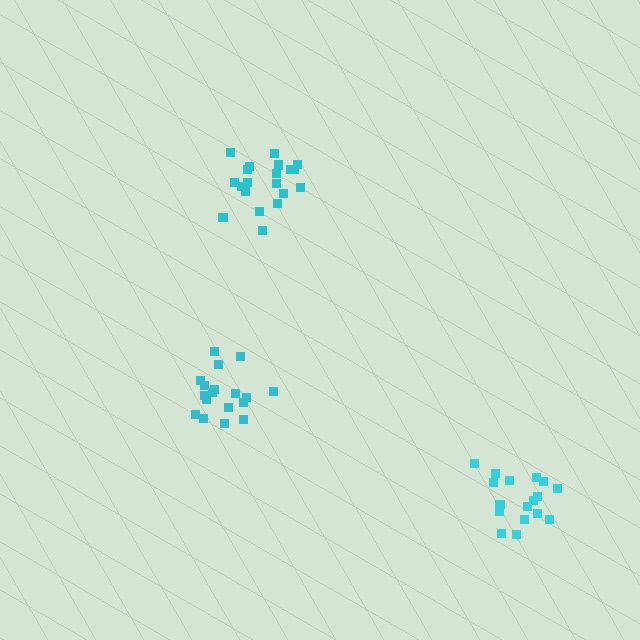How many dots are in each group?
Group 1: 19 dots, Group 2: 18 dots, Group 3: 20 dots (57 total).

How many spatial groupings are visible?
There are 3 spatial groupings.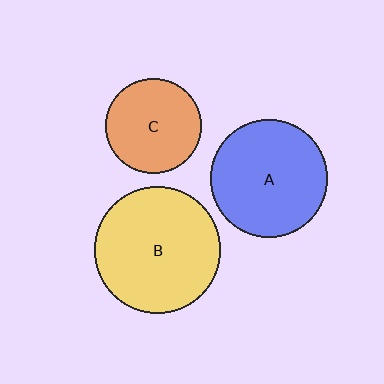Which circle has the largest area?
Circle B (yellow).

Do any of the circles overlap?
No, none of the circles overlap.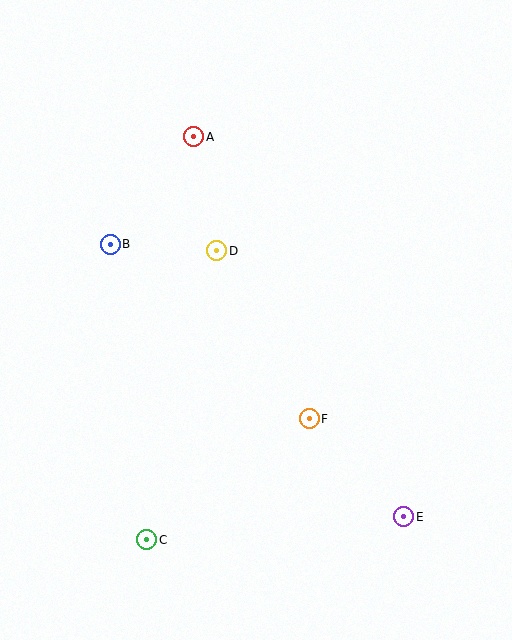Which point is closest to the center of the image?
Point D at (217, 251) is closest to the center.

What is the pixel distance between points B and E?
The distance between B and E is 401 pixels.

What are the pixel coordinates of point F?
Point F is at (309, 419).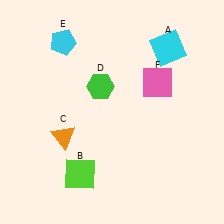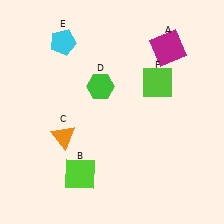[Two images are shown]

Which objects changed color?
A changed from cyan to magenta. F changed from pink to lime.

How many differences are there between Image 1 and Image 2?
There are 2 differences between the two images.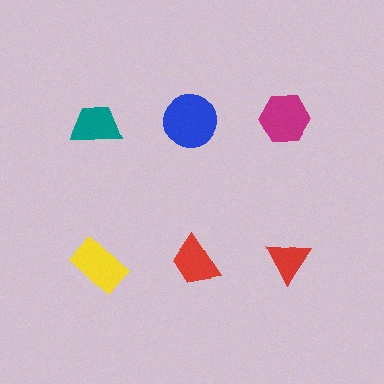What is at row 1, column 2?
A blue circle.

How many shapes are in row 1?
3 shapes.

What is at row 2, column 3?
A red triangle.